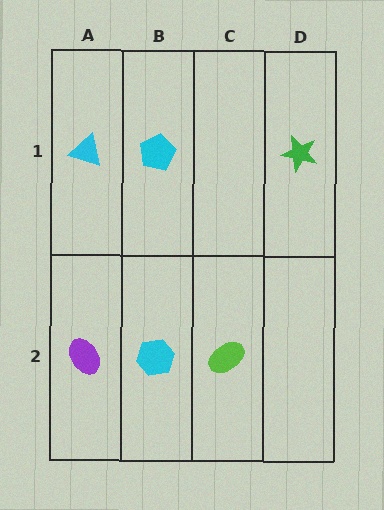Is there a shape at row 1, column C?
No, that cell is empty.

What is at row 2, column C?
A lime ellipse.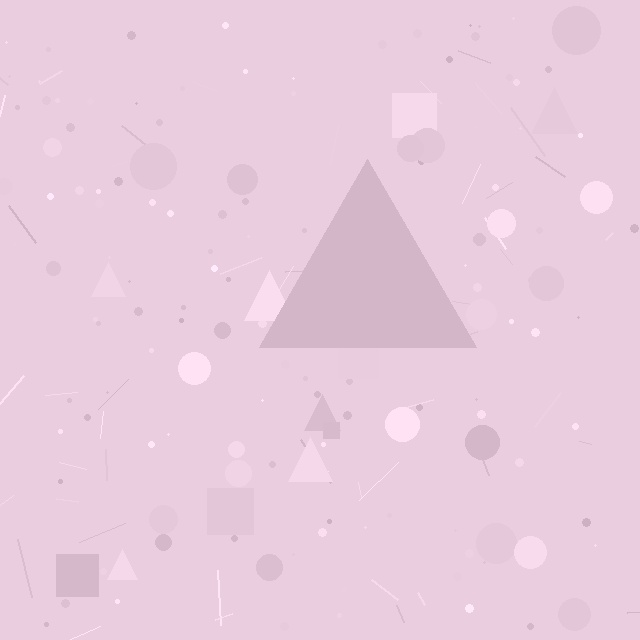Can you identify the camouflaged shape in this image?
The camouflaged shape is a triangle.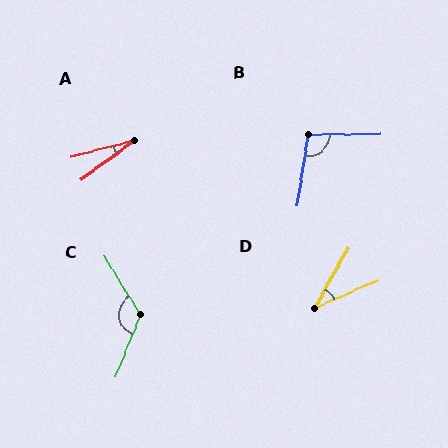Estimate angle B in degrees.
Approximately 98 degrees.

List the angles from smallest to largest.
A (22°), D (37°), B (98°), C (126°).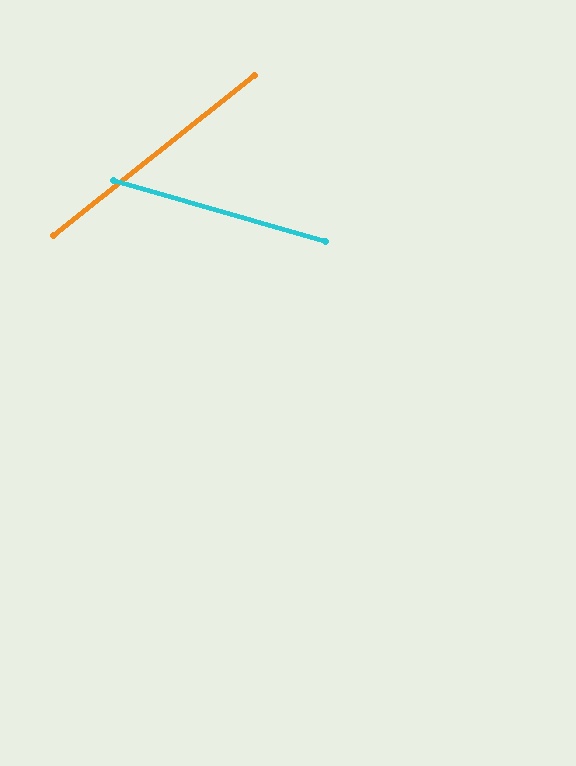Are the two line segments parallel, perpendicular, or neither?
Neither parallel nor perpendicular — they differ by about 55°.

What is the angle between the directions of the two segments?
Approximately 55 degrees.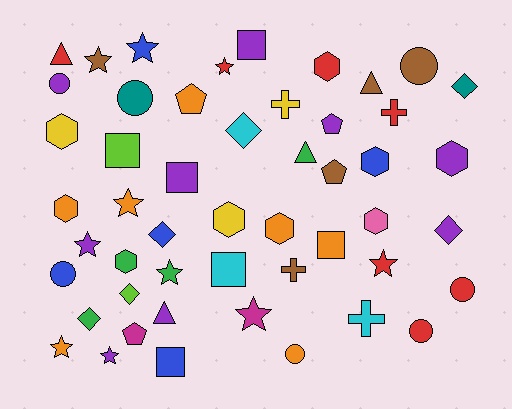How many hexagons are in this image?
There are 9 hexagons.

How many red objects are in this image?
There are 7 red objects.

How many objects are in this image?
There are 50 objects.